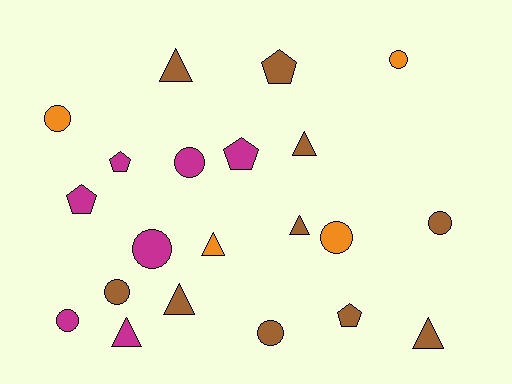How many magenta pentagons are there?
There are 3 magenta pentagons.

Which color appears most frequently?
Brown, with 10 objects.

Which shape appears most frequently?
Circle, with 9 objects.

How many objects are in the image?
There are 21 objects.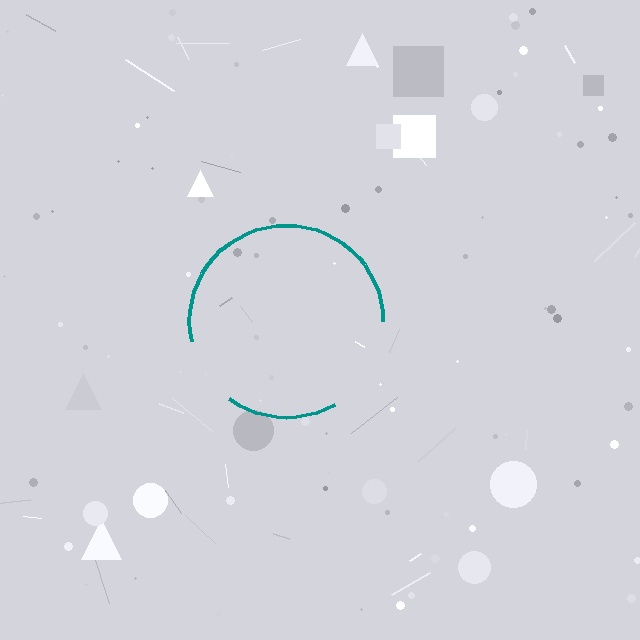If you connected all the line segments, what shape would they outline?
They would outline a circle.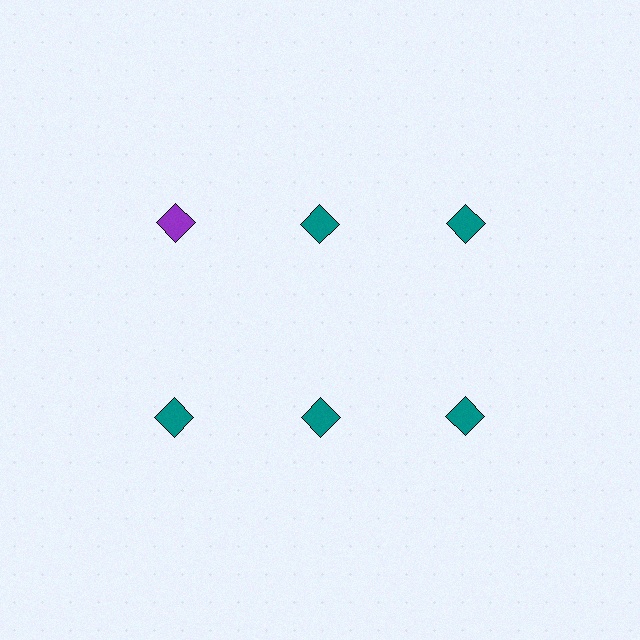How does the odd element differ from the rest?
It has a different color: purple instead of teal.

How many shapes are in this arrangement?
There are 6 shapes arranged in a grid pattern.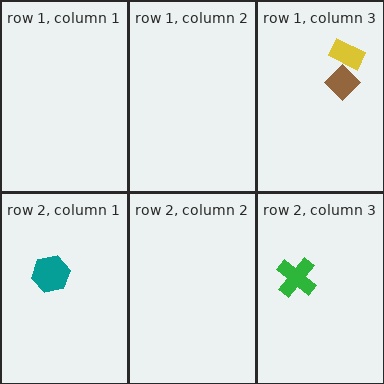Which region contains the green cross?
The row 2, column 3 region.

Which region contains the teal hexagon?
The row 2, column 1 region.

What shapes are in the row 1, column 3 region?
The yellow rectangle, the brown diamond.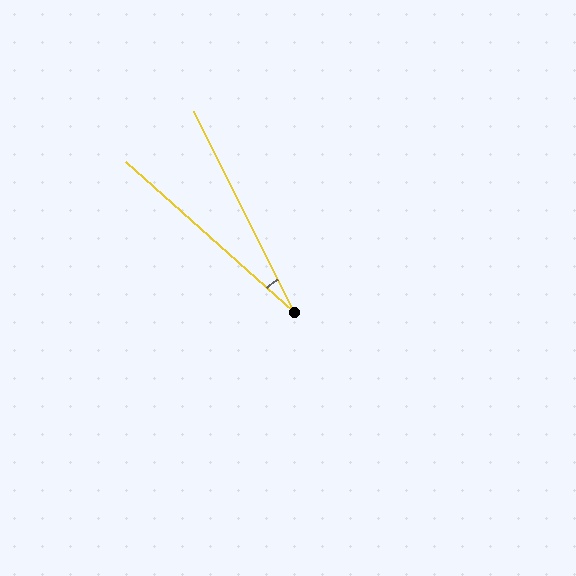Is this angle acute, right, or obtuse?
It is acute.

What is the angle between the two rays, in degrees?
Approximately 22 degrees.